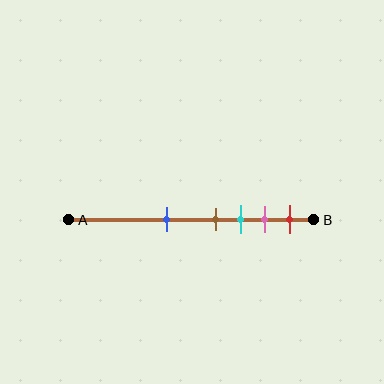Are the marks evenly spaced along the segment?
No, the marks are not evenly spaced.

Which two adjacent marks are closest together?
The brown and cyan marks are the closest adjacent pair.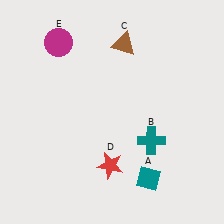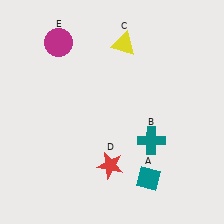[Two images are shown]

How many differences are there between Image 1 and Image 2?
There is 1 difference between the two images.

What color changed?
The triangle (C) changed from brown in Image 1 to yellow in Image 2.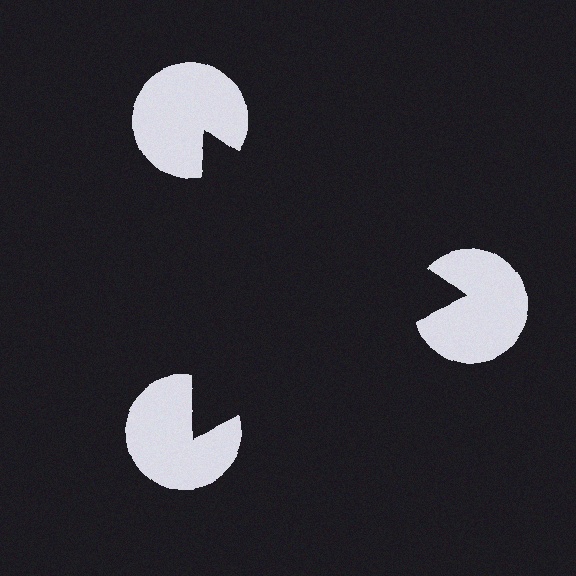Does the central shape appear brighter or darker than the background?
It typically appears slightly darker than the background, even though no actual brightness change is drawn.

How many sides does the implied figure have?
3 sides.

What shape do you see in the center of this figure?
An illusory triangle — its edges are inferred from the aligned wedge cuts in the pac-man discs, not physically drawn.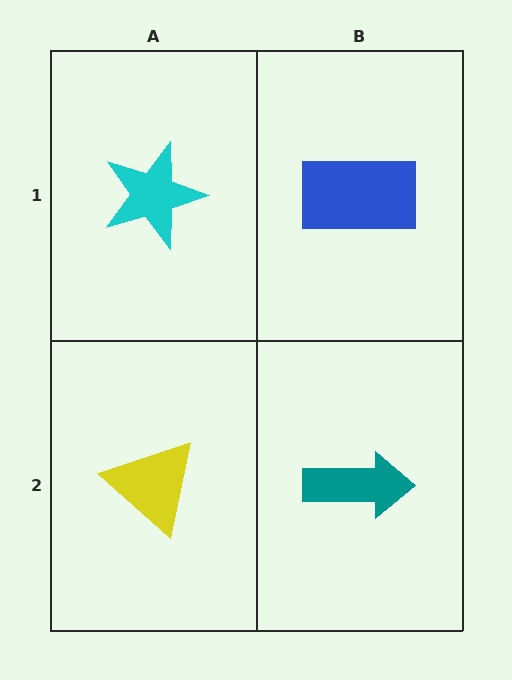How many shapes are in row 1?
2 shapes.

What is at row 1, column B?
A blue rectangle.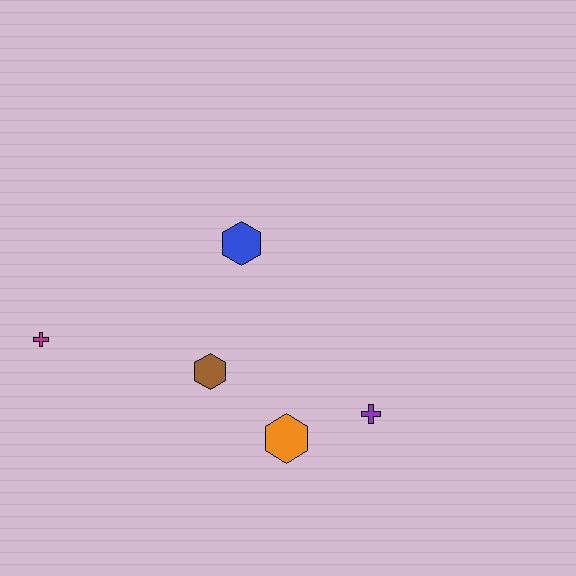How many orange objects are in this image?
There is 1 orange object.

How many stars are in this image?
There are no stars.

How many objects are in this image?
There are 5 objects.